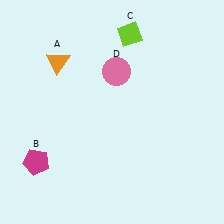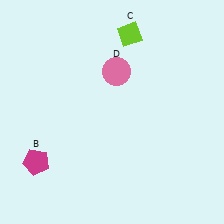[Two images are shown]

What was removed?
The orange triangle (A) was removed in Image 2.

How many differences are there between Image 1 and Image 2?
There is 1 difference between the two images.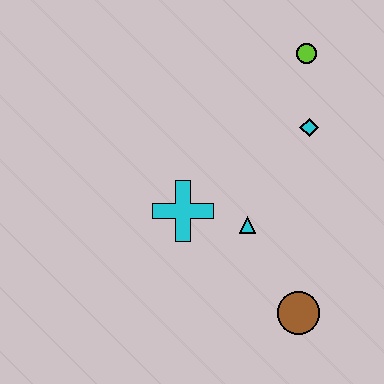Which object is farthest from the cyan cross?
The lime circle is farthest from the cyan cross.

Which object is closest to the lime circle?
The cyan diamond is closest to the lime circle.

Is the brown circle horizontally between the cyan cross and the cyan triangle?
No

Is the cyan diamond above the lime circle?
No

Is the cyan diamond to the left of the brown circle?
No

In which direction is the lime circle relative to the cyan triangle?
The lime circle is above the cyan triangle.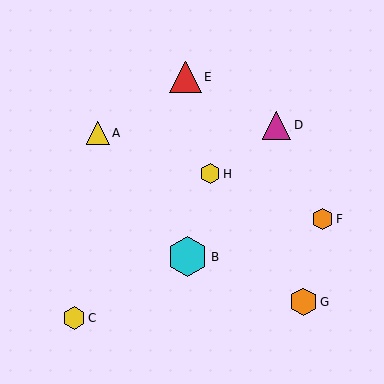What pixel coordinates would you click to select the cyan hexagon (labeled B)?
Click at (188, 257) to select the cyan hexagon B.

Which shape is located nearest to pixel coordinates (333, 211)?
The orange hexagon (labeled F) at (323, 219) is nearest to that location.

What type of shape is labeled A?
Shape A is a yellow triangle.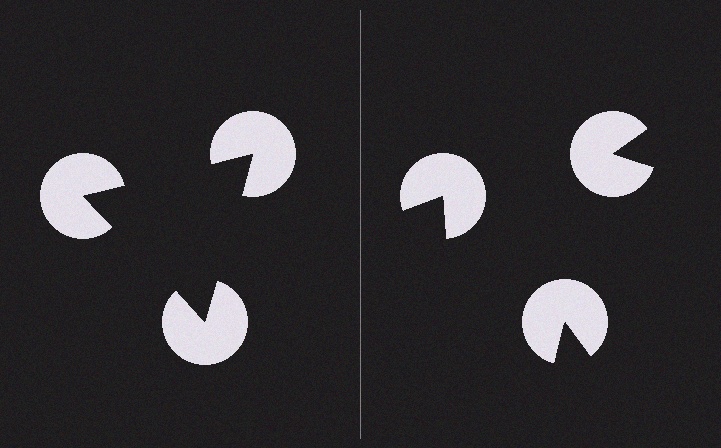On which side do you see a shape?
An illusory triangle appears on the left side. On the right side the wedge cuts are rotated, so no coherent shape forms.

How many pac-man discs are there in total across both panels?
6 — 3 on each side.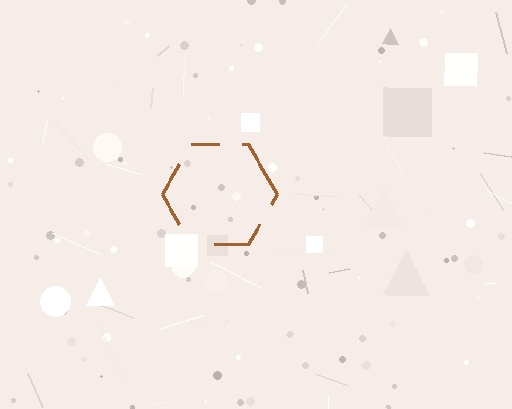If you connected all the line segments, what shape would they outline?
They would outline a hexagon.